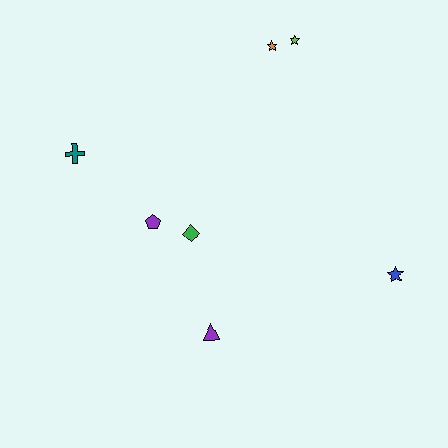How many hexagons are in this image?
There are no hexagons.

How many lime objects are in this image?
There is 1 lime object.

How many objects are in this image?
There are 7 objects.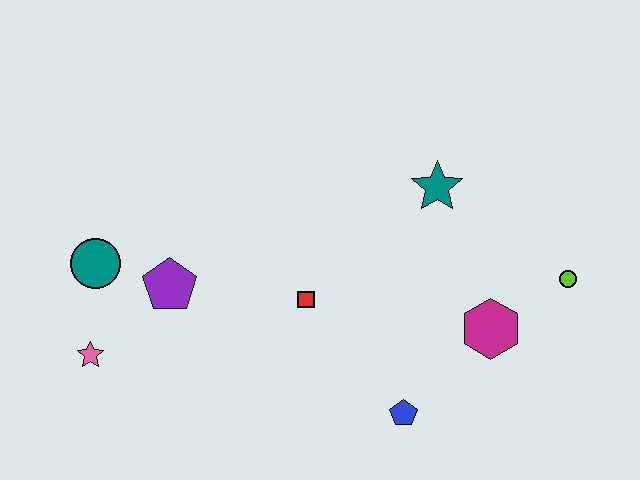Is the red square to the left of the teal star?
Yes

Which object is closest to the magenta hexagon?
The lime circle is closest to the magenta hexagon.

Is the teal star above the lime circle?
Yes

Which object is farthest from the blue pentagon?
The teal circle is farthest from the blue pentagon.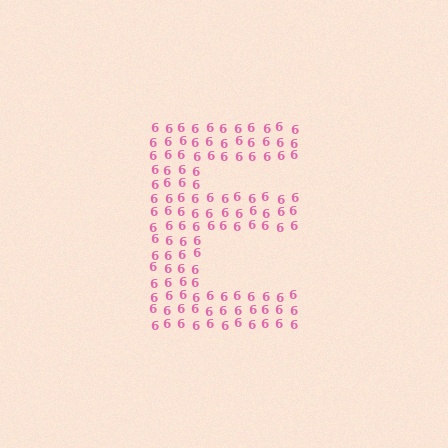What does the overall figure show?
The overall figure shows the letter E.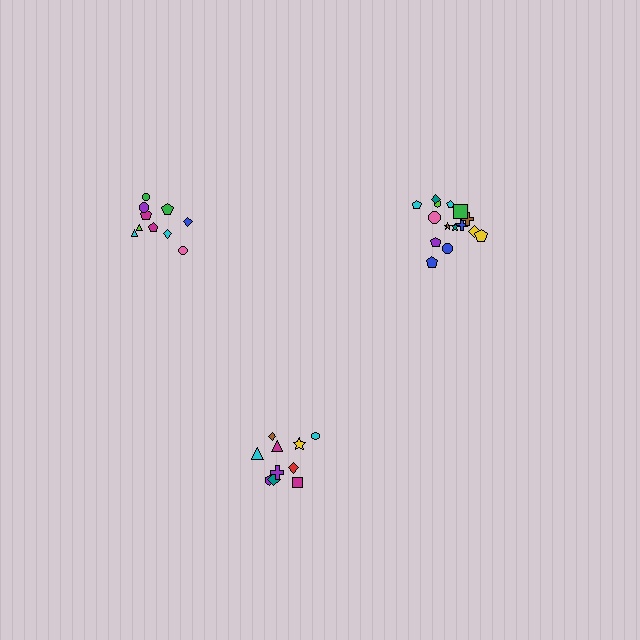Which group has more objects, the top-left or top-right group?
The top-right group.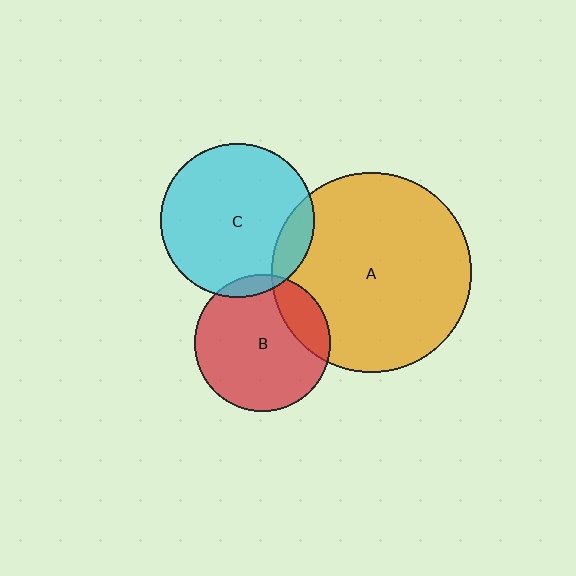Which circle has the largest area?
Circle A (orange).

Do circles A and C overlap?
Yes.